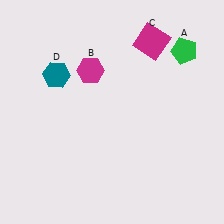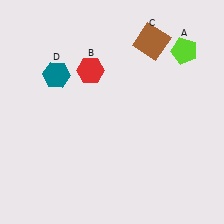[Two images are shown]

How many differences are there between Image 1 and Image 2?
There are 3 differences between the two images.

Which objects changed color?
A changed from green to lime. B changed from magenta to red. C changed from magenta to brown.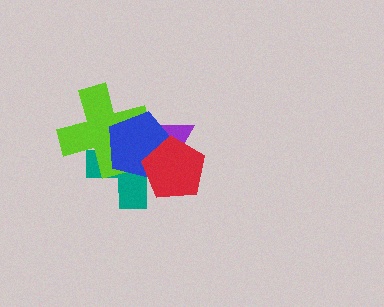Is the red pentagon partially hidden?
No, no other shape covers it.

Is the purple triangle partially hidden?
Yes, it is partially covered by another shape.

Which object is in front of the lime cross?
The blue pentagon is in front of the lime cross.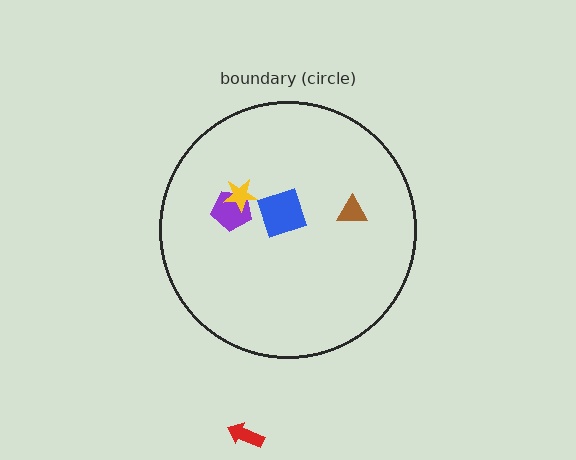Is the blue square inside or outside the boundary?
Inside.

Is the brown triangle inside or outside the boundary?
Inside.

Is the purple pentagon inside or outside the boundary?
Inside.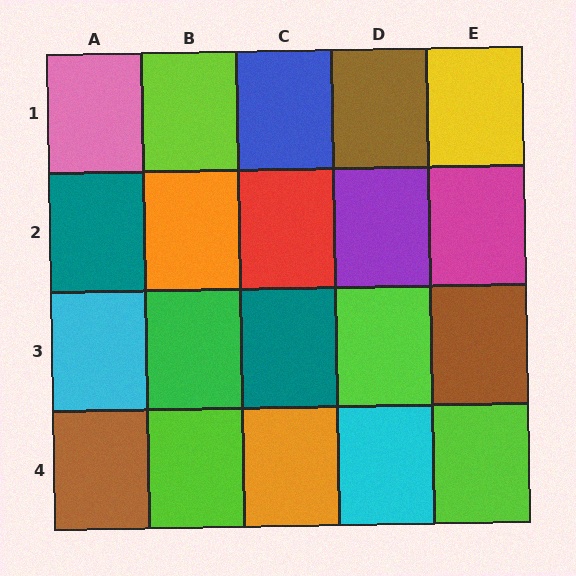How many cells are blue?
1 cell is blue.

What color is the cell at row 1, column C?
Blue.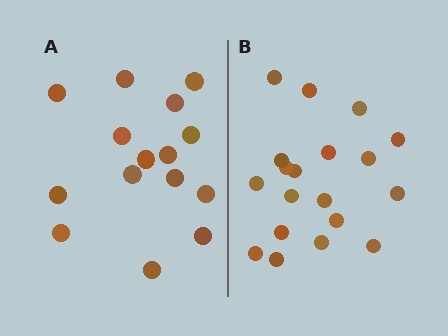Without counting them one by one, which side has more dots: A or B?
Region B (the right region) has more dots.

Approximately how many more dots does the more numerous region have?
Region B has about 4 more dots than region A.